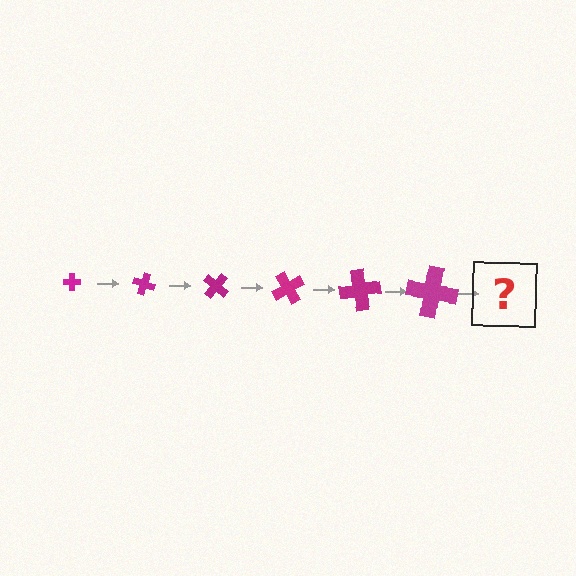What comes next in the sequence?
The next element should be a cross, larger than the previous one and rotated 120 degrees from the start.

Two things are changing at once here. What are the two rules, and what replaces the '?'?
The two rules are that the cross grows larger each step and it rotates 20 degrees each step. The '?' should be a cross, larger than the previous one and rotated 120 degrees from the start.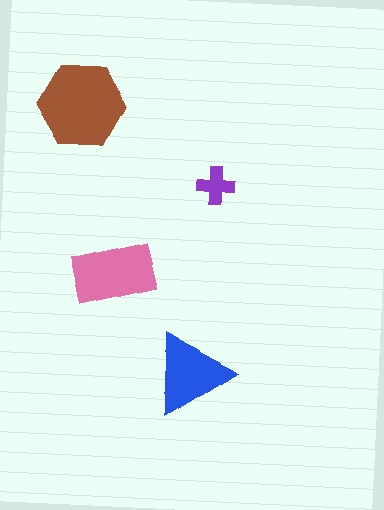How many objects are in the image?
There are 4 objects in the image.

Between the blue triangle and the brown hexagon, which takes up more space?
The brown hexagon.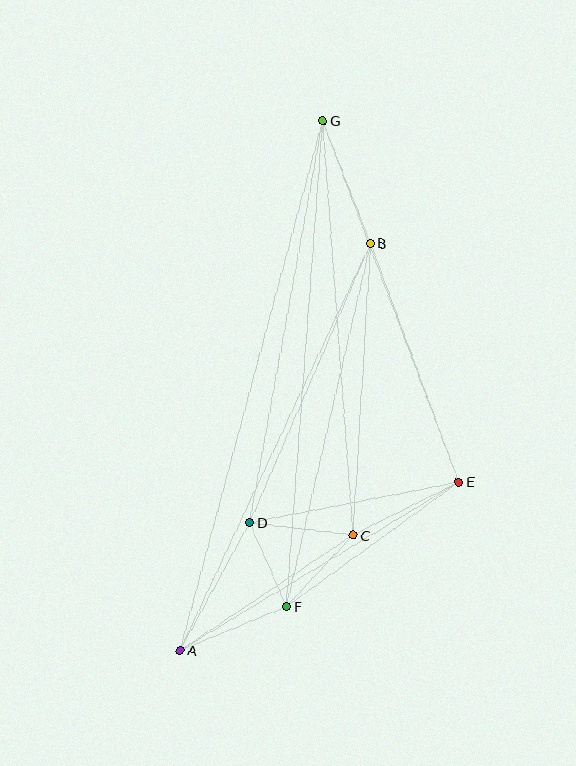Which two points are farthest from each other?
Points A and G are farthest from each other.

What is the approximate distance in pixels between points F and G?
The distance between F and G is approximately 487 pixels.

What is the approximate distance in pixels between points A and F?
The distance between A and F is approximately 115 pixels.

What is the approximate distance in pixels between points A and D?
The distance between A and D is approximately 145 pixels.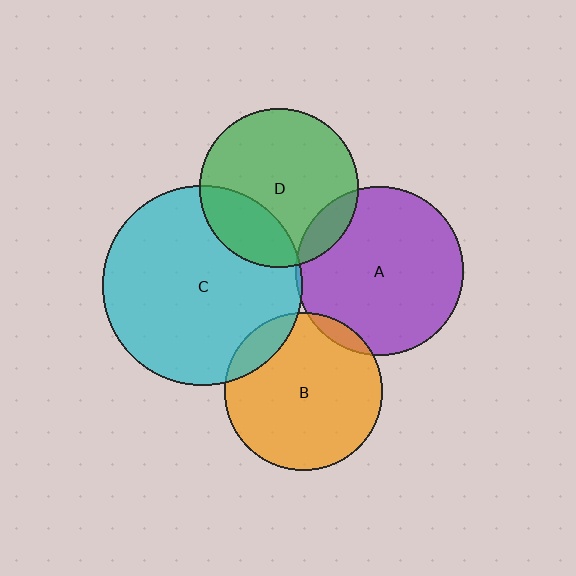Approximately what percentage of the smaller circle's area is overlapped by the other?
Approximately 5%.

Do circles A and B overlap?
Yes.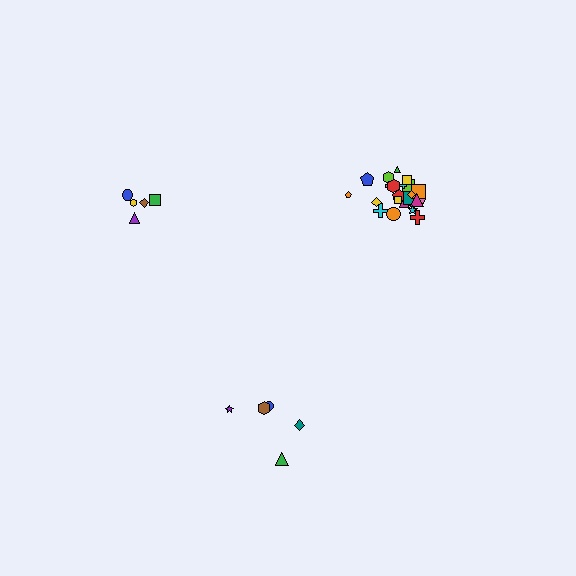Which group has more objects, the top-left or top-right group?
The top-right group.